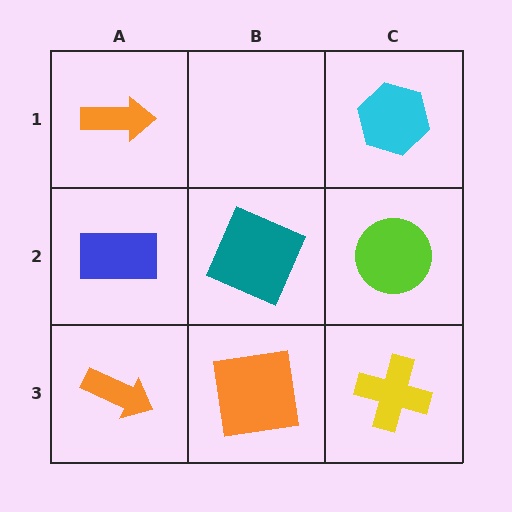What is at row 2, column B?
A teal square.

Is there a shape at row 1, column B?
No, that cell is empty.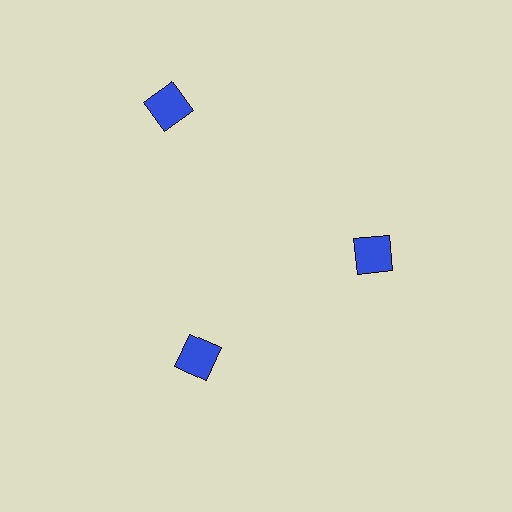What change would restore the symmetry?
The symmetry would be restored by moving it inward, back onto the ring so that all 3 squares sit at equal angles and equal distance from the center.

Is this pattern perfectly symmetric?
No. The 3 blue squares are arranged in a ring, but one element near the 11 o'clock position is pushed outward from the center, breaking the 3-fold rotational symmetry.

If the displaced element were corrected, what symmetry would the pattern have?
It would have 3-fold rotational symmetry — the pattern would map onto itself every 120 degrees.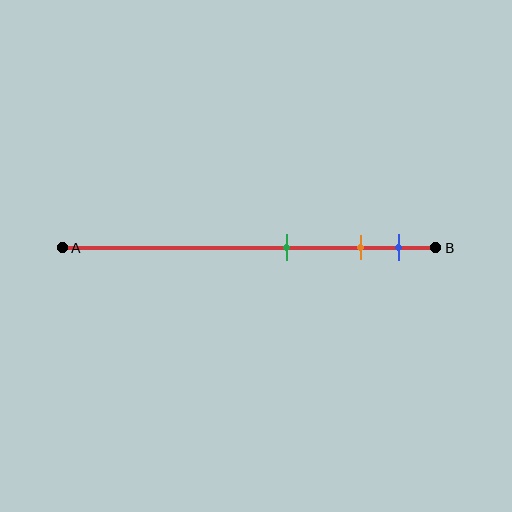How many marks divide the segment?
There are 3 marks dividing the segment.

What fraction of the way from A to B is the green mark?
The green mark is approximately 60% (0.6) of the way from A to B.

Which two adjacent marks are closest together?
The orange and blue marks are the closest adjacent pair.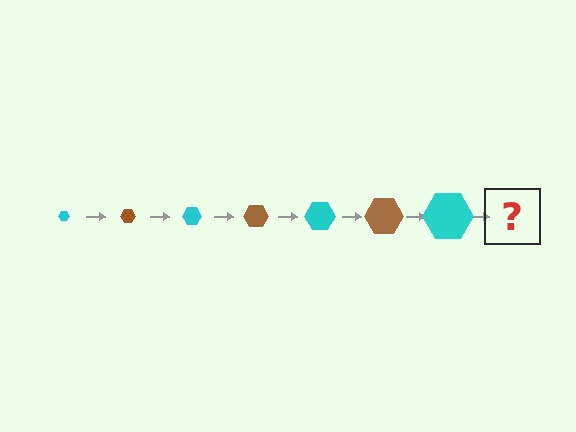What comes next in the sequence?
The next element should be a brown hexagon, larger than the previous one.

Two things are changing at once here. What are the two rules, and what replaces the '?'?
The two rules are that the hexagon grows larger each step and the color cycles through cyan and brown. The '?' should be a brown hexagon, larger than the previous one.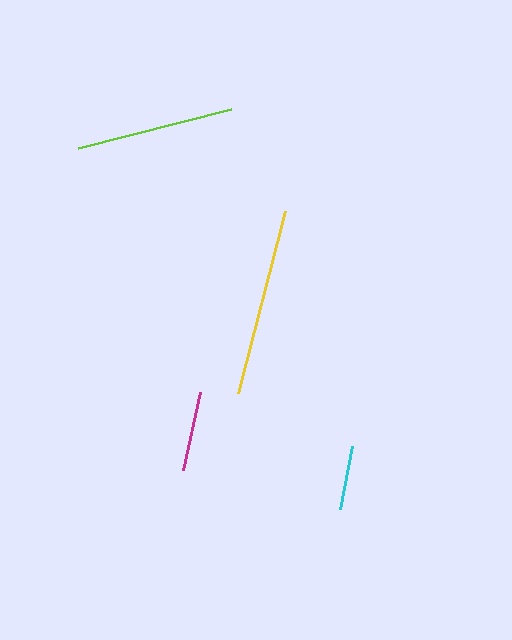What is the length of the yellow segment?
The yellow segment is approximately 189 pixels long.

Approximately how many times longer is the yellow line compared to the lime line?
The yellow line is approximately 1.2 times the length of the lime line.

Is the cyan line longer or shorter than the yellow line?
The yellow line is longer than the cyan line.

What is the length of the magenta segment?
The magenta segment is approximately 80 pixels long.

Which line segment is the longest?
The yellow line is the longest at approximately 189 pixels.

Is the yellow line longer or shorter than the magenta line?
The yellow line is longer than the magenta line.